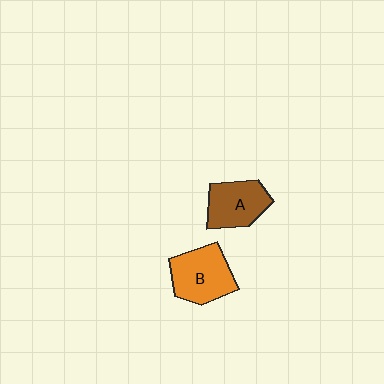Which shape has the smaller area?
Shape A (brown).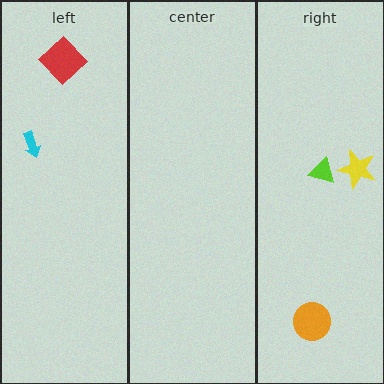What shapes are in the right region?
The lime triangle, the orange circle, the yellow star.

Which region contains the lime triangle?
The right region.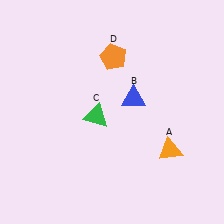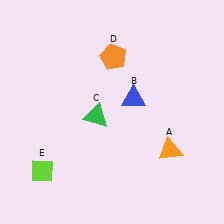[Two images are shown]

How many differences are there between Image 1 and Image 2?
There is 1 difference between the two images.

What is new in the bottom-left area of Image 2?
A lime diamond (E) was added in the bottom-left area of Image 2.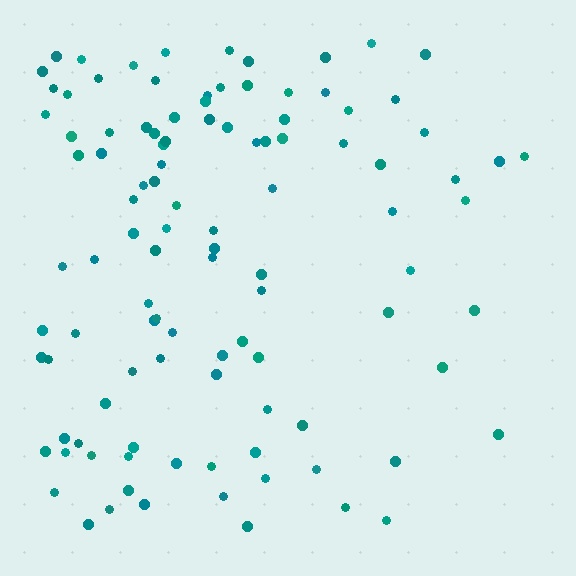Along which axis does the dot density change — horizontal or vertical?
Horizontal.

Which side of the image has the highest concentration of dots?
The left.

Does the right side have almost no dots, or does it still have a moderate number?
Still a moderate number, just noticeably fewer than the left.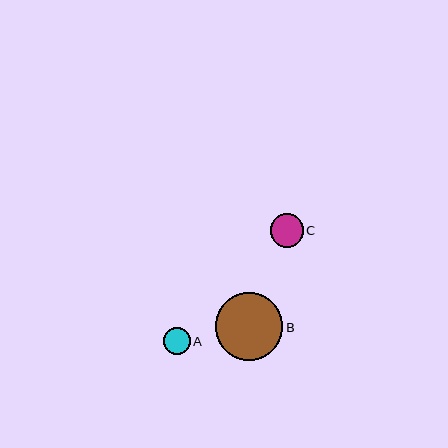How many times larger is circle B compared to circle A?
Circle B is approximately 2.5 times the size of circle A.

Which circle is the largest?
Circle B is the largest with a size of approximately 68 pixels.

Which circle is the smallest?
Circle A is the smallest with a size of approximately 27 pixels.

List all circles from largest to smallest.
From largest to smallest: B, C, A.